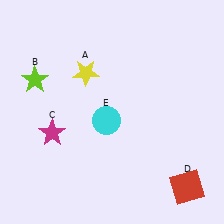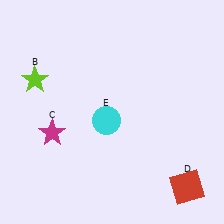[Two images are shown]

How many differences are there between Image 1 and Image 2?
There is 1 difference between the two images.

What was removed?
The yellow star (A) was removed in Image 2.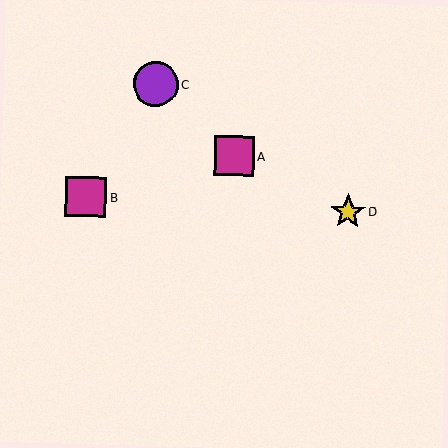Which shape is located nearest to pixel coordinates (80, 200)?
The magenta square (labeled B) at (86, 197) is nearest to that location.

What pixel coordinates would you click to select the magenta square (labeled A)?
Click at (234, 156) to select the magenta square A.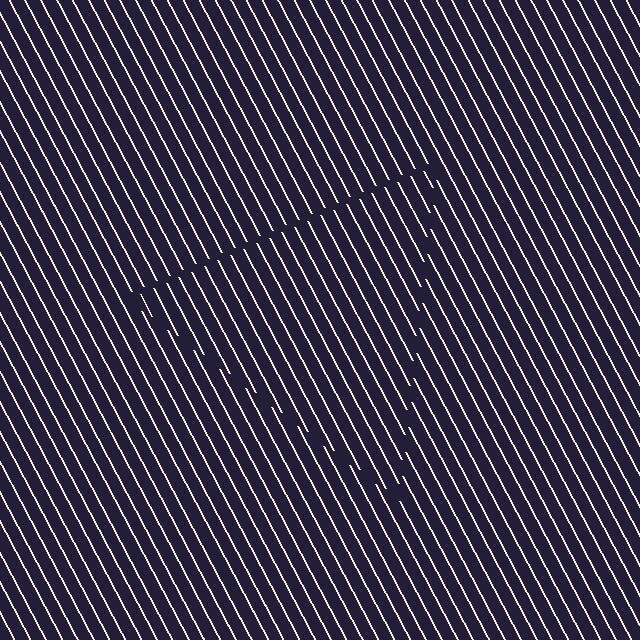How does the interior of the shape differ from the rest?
The interior of the shape contains the same grating, shifted by half a period — the contour is defined by the phase discontinuity where line-ends from the inner and outer gratings abut.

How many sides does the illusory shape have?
3 sides — the line-ends trace a triangle.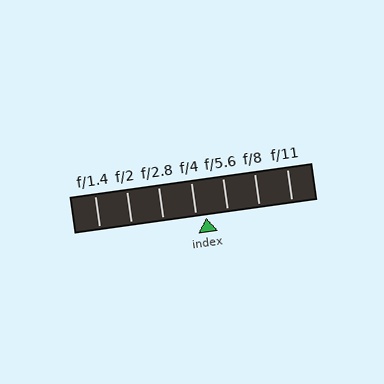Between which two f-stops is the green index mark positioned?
The index mark is between f/4 and f/5.6.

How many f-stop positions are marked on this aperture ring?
There are 7 f-stop positions marked.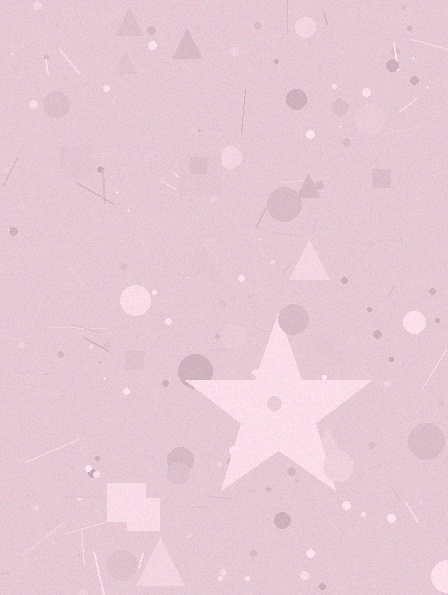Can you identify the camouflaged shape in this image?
The camouflaged shape is a star.